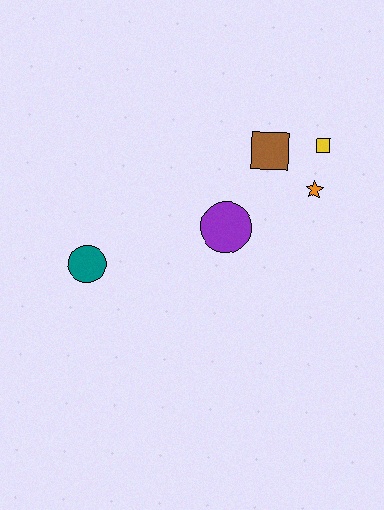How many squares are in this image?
There are 2 squares.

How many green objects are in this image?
There are no green objects.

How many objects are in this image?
There are 5 objects.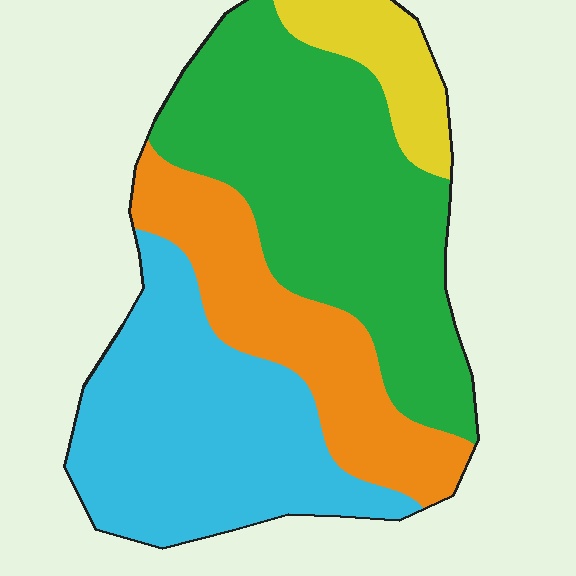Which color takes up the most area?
Green, at roughly 40%.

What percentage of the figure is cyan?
Cyan takes up about one third (1/3) of the figure.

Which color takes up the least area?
Yellow, at roughly 10%.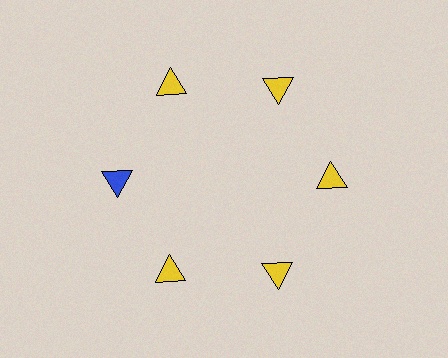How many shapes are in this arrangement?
There are 6 shapes arranged in a ring pattern.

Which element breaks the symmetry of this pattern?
The blue triangle at roughly the 9 o'clock position breaks the symmetry. All other shapes are yellow triangles.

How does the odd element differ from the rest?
It has a different color: blue instead of yellow.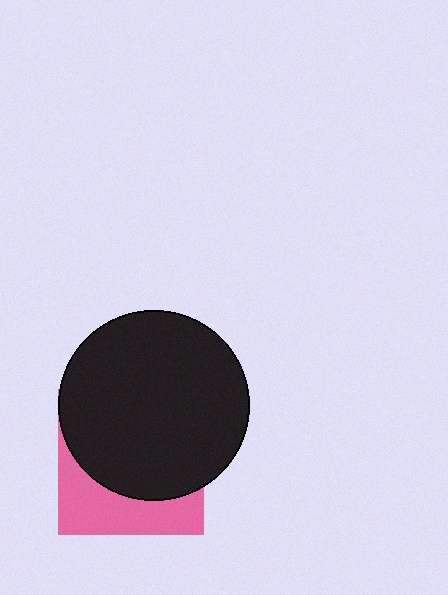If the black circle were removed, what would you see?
You would see the complete pink square.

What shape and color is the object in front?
The object in front is a black circle.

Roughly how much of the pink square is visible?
A small part of it is visible (roughly 34%).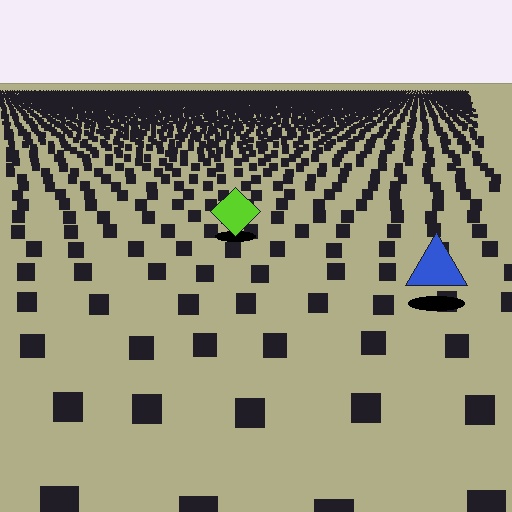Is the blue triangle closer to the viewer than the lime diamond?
Yes. The blue triangle is closer — you can tell from the texture gradient: the ground texture is coarser near it.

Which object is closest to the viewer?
The blue triangle is closest. The texture marks near it are larger and more spread out.